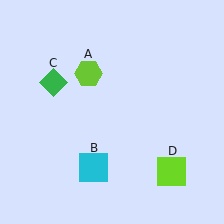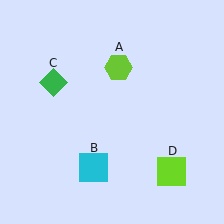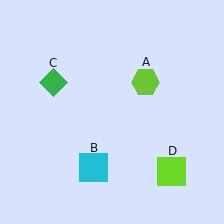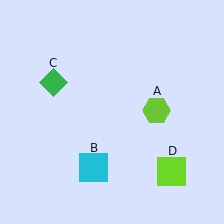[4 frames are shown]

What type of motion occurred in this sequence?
The lime hexagon (object A) rotated clockwise around the center of the scene.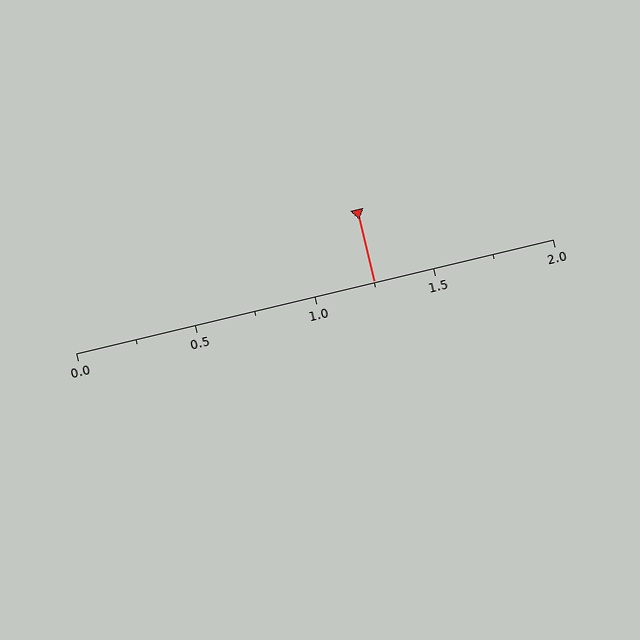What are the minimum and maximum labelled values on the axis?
The axis runs from 0.0 to 2.0.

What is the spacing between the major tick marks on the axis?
The major ticks are spaced 0.5 apart.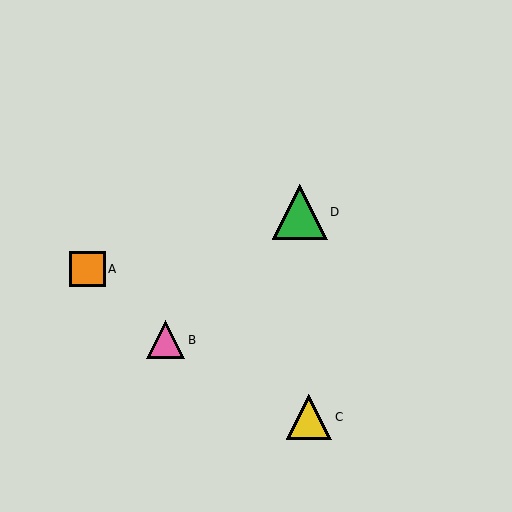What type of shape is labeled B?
Shape B is a pink triangle.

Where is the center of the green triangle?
The center of the green triangle is at (300, 212).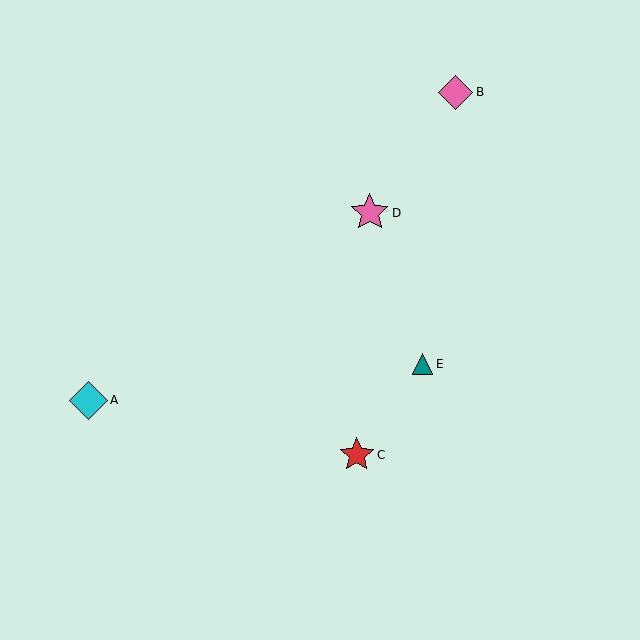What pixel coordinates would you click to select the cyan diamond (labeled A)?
Click at (88, 400) to select the cyan diamond A.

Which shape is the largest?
The cyan diamond (labeled A) is the largest.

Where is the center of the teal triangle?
The center of the teal triangle is at (423, 364).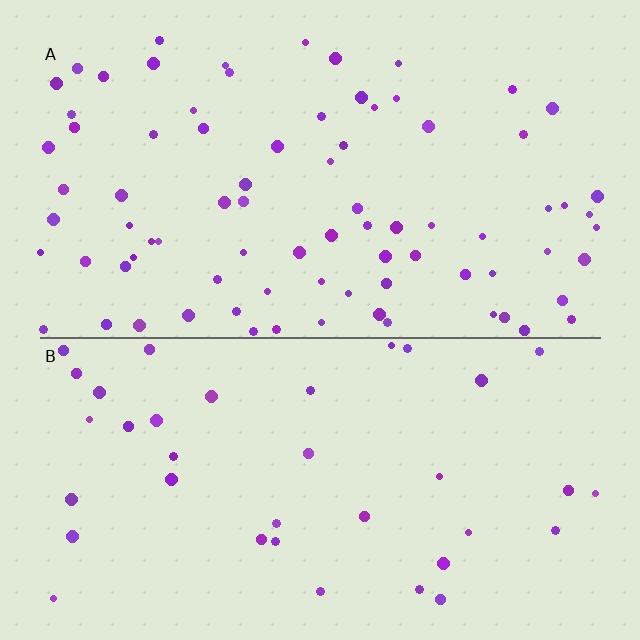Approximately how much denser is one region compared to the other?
Approximately 2.2× — region A over region B.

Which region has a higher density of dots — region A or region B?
A (the top).